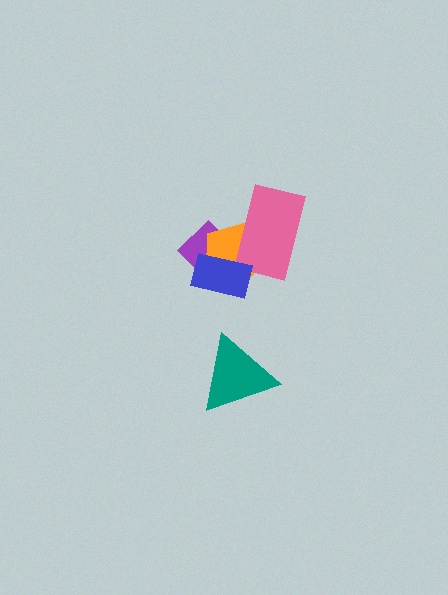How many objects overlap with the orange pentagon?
3 objects overlap with the orange pentagon.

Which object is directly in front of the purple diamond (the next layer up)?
The orange pentagon is directly in front of the purple diamond.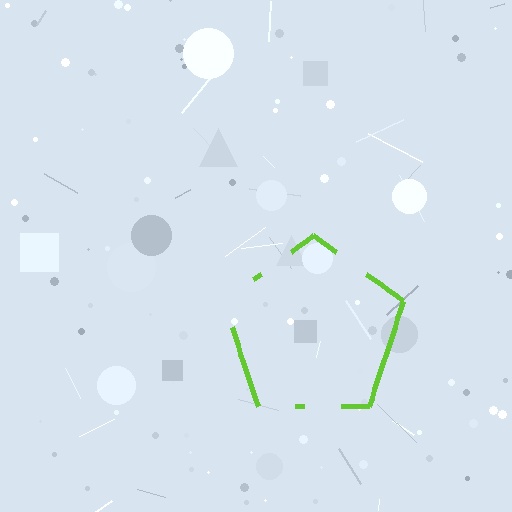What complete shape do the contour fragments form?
The contour fragments form a pentagon.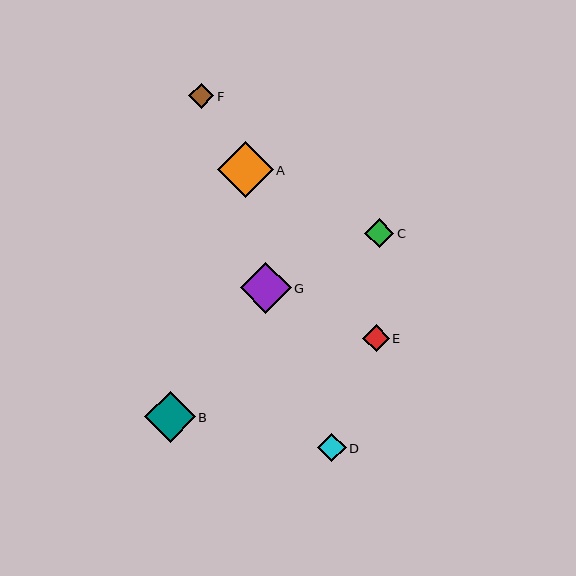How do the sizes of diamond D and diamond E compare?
Diamond D and diamond E are approximately the same size.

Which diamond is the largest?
Diamond A is the largest with a size of approximately 56 pixels.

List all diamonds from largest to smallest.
From largest to smallest: A, G, B, C, D, E, F.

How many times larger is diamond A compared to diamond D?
Diamond A is approximately 2.0 times the size of diamond D.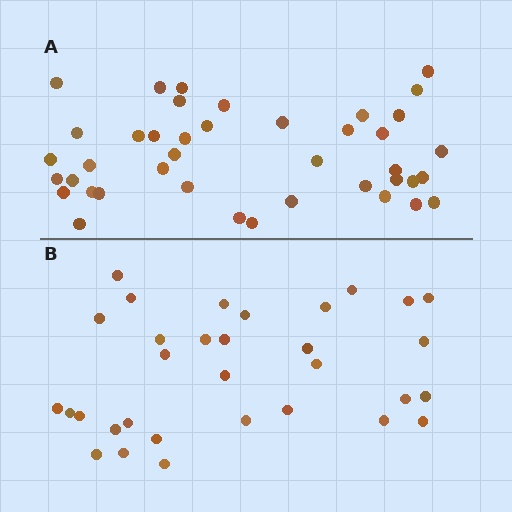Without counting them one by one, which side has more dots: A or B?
Region A (the top region) has more dots.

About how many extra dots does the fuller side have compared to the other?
Region A has roughly 8 or so more dots than region B.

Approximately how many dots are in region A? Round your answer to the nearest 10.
About 40 dots. (The exact count is 41, which rounds to 40.)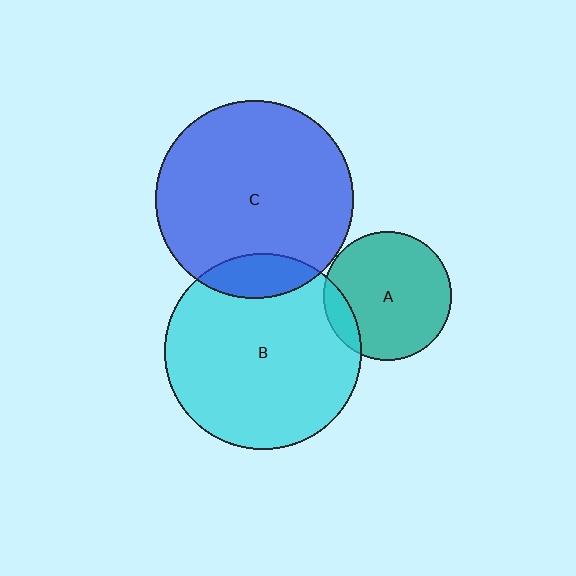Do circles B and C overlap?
Yes.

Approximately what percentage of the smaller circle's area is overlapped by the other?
Approximately 15%.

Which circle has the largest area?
Circle C (blue).